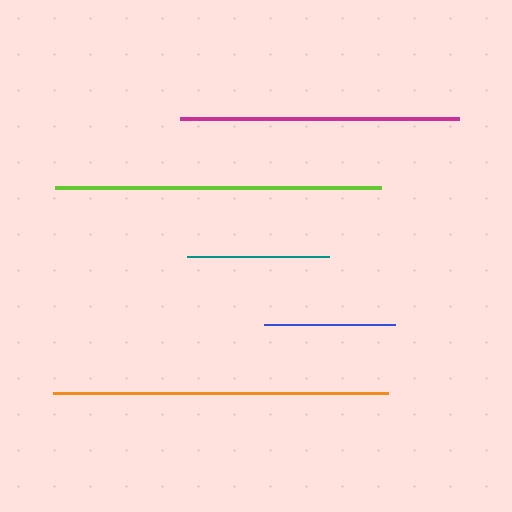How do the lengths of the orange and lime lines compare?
The orange and lime lines are approximately the same length.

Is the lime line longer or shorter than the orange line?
The orange line is longer than the lime line.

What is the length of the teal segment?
The teal segment is approximately 142 pixels long.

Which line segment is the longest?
The orange line is the longest at approximately 335 pixels.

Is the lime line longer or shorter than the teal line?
The lime line is longer than the teal line.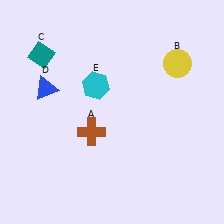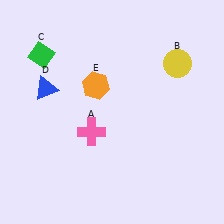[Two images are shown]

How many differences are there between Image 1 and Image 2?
There are 3 differences between the two images.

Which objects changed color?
A changed from brown to pink. C changed from teal to green. E changed from cyan to orange.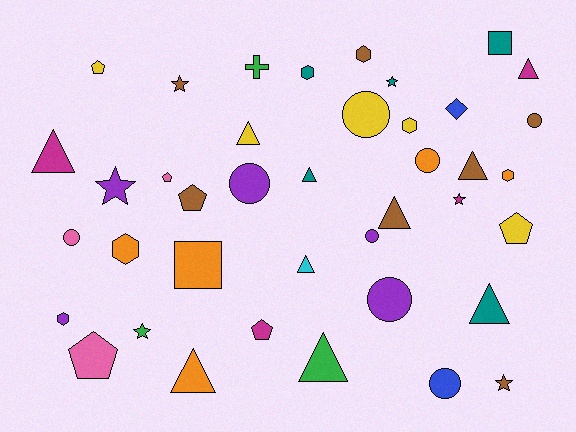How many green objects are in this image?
There are 3 green objects.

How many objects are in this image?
There are 40 objects.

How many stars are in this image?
There are 6 stars.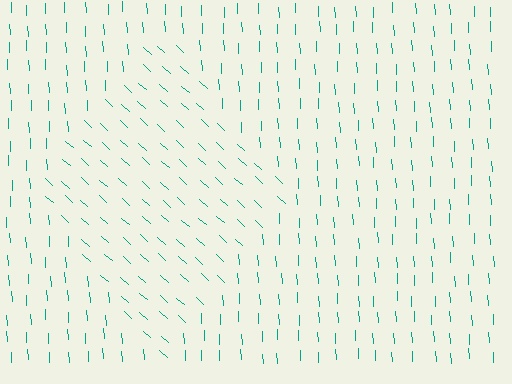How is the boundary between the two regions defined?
The boundary is defined purely by a change in line orientation (approximately 45 degrees difference). All lines are the same color and thickness.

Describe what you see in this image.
The image is filled with small teal line segments. A diamond region in the image has lines oriented differently from the surrounding lines, creating a visible texture boundary.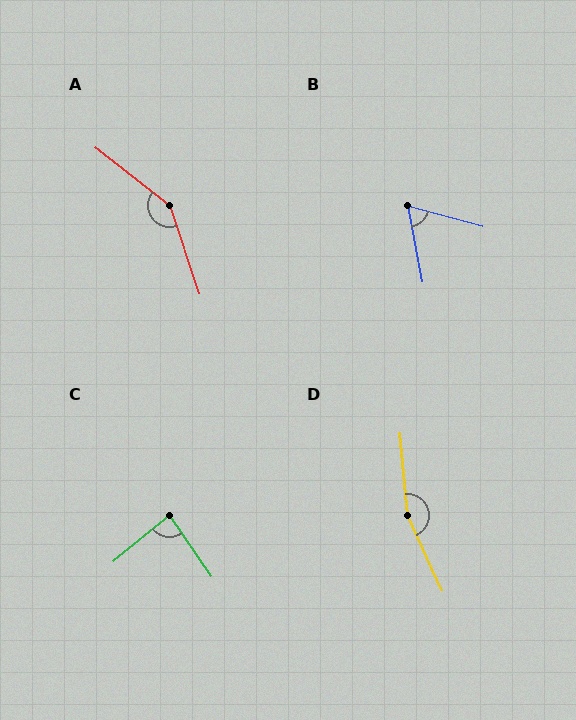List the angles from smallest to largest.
B (64°), C (84°), A (146°), D (161°).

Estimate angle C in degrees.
Approximately 84 degrees.